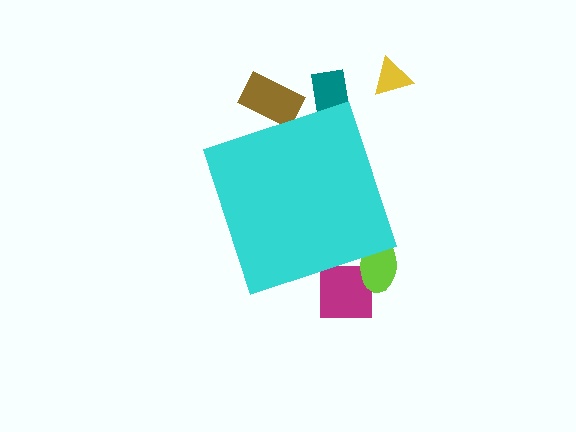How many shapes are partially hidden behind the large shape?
4 shapes are partially hidden.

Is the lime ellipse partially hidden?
Yes, the lime ellipse is partially hidden behind the cyan diamond.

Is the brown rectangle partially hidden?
Yes, the brown rectangle is partially hidden behind the cyan diamond.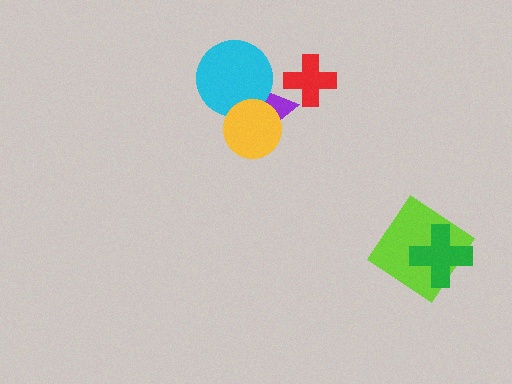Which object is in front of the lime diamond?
The green cross is in front of the lime diamond.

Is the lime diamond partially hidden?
Yes, it is partially covered by another shape.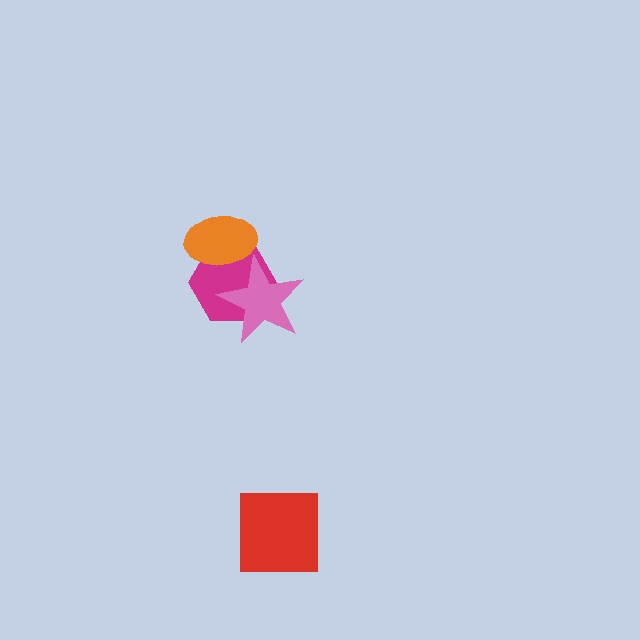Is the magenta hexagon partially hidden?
Yes, it is partially covered by another shape.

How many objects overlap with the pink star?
2 objects overlap with the pink star.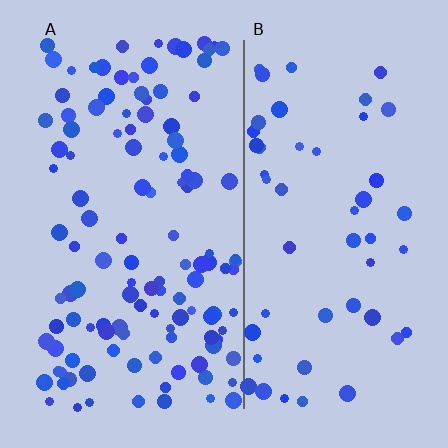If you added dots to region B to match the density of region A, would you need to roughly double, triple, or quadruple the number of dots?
Approximately double.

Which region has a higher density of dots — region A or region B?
A (the left).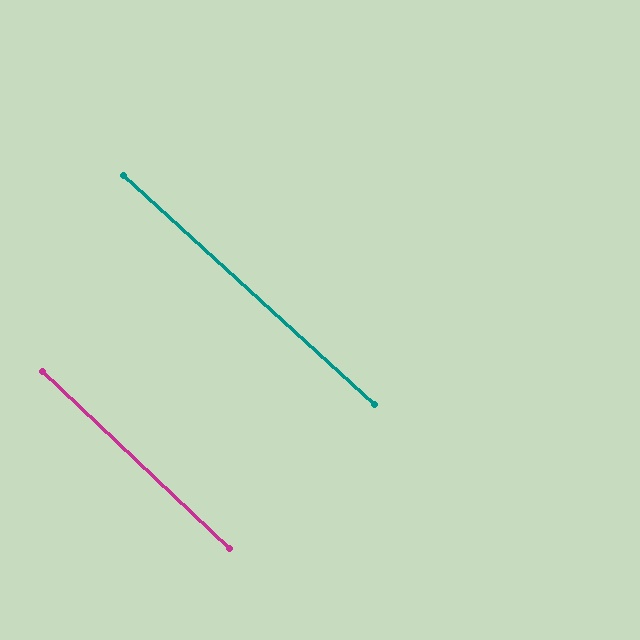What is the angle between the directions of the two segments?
Approximately 1 degree.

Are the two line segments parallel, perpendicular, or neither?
Parallel — their directions differ by only 0.9°.